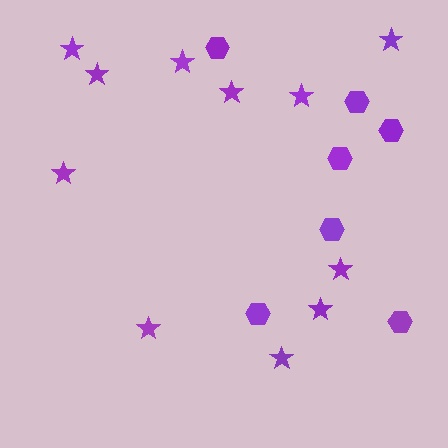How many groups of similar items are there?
There are 2 groups: one group of stars (11) and one group of hexagons (7).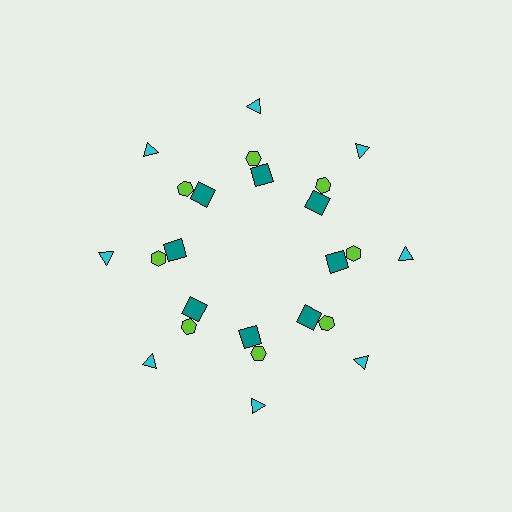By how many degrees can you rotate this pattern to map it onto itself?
The pattern maps onto itself every 45 degrees of rotation.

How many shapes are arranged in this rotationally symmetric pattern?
There are 24 shapes, arranged in 8 groups of 3.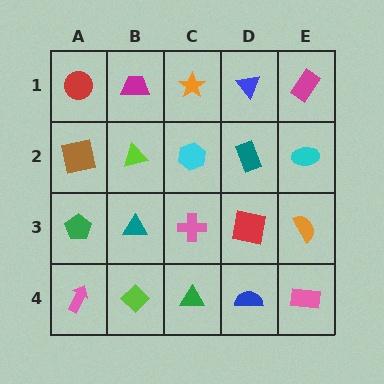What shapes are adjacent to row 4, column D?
A red square (row 3, column D), a green triangle (row 4, column C), a pink rectangle (row 4, column E).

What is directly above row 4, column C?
A pink cross.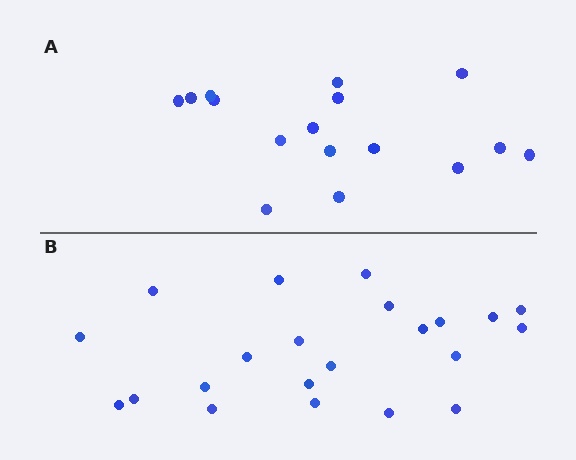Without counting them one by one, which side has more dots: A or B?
Region B (the bottom region) has more dots.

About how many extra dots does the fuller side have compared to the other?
Region B has about 6 more dots than region A.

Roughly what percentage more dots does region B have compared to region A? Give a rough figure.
About 40% more.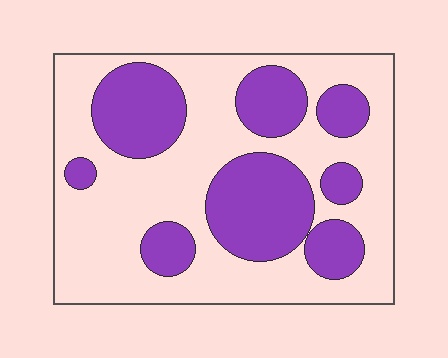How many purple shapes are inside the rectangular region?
8.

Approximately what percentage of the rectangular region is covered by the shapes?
Approximately 35%.